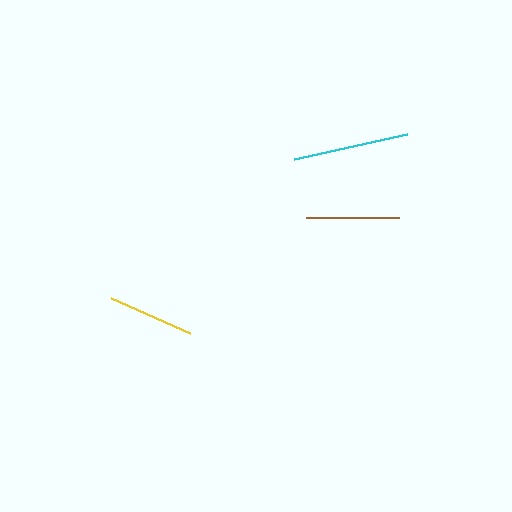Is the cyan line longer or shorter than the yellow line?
The cyan line is longer than the yellow line.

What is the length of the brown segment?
The brown segment is approximately 94 pixels long.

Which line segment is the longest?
The cyan line is the longest at approximately 116 pixels.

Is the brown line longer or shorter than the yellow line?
The brown line is longer than the yellow line.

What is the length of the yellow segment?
The yellow segment is approximately 86 pixels long.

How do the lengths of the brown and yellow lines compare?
The brown and yellow lines are approximately the same length.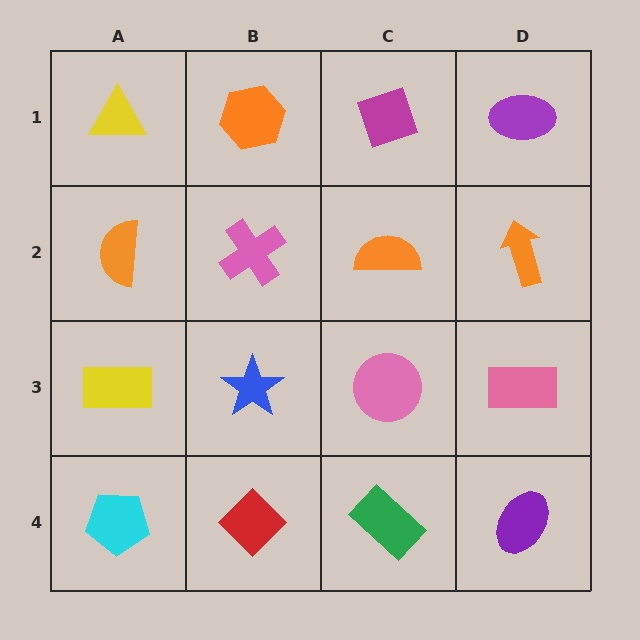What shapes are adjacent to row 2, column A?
A yellow triangle (row 1, column A), a yellow rectangle (row 3, column A), a pink cross (row 2, column B).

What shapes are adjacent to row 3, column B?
A pink cross (row 2, column B), a red diamond (row 4, column B), a yellow rectangle (row 3, column A), a pink circle (row 3, column C).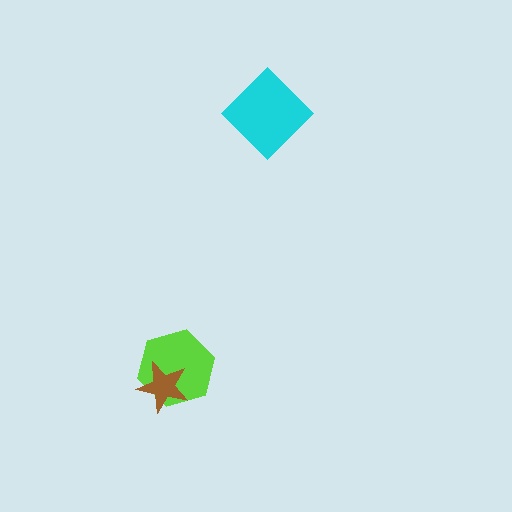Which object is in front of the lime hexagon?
The brown star is in front of the lime hexagon.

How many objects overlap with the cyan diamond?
0 objects overlap with the cyan diamond.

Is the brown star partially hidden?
No, no other shape covers it.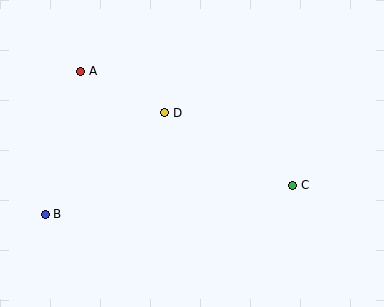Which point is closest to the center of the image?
Point D at (165, 113) is closest to the center.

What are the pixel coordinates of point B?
Point B is at (45, 214).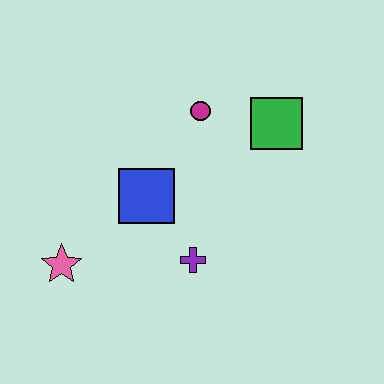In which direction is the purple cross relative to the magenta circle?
The purple cross is below the magenta circle.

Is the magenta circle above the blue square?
Yes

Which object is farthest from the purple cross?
The green square is farthest from the purple cross.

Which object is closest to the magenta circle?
The green square is closest to the magenta circle.